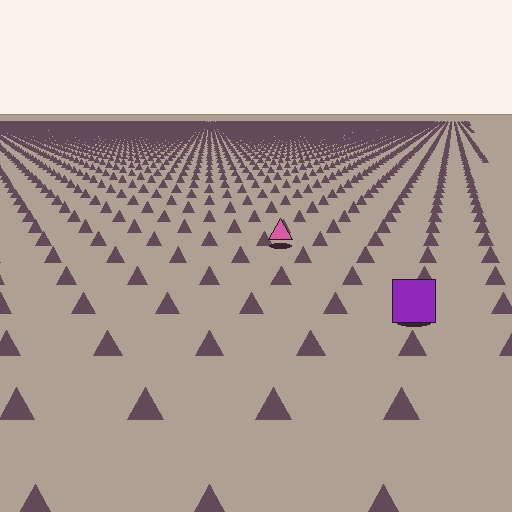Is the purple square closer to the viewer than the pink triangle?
Yes. The purple square is closer — you can tell from the texture gradient: the ground texture is coarser near it.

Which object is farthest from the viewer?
The pink triangle is farthest from the viewer. It appears smaller and the ground texture around it is denser.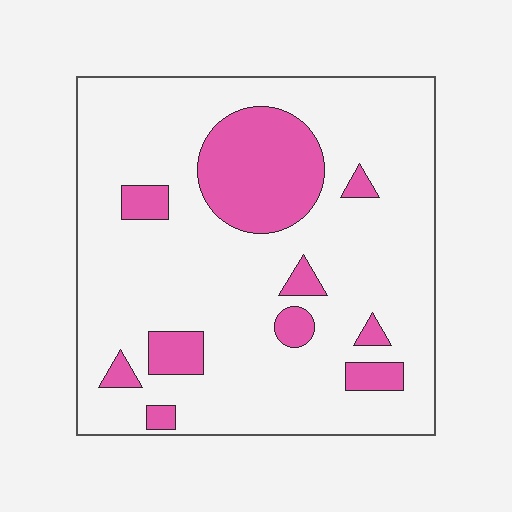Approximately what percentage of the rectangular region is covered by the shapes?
Approximately 20%.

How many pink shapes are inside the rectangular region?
10.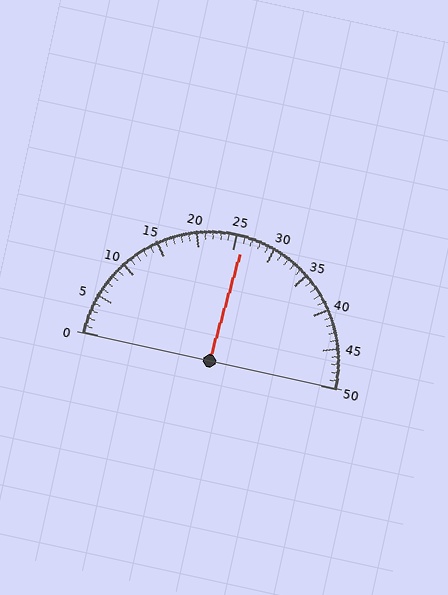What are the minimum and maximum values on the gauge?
The gauge ranges from 0 to 50.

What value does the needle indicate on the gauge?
The needle indicates approximately 26.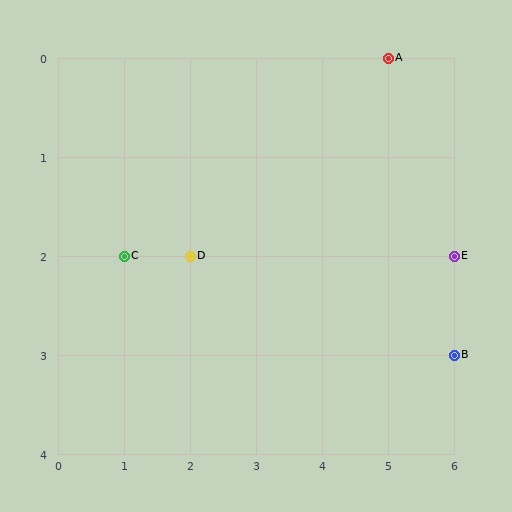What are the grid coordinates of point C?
Point C is at grid coordinates (1, 2).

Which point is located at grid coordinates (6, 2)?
Point E is at (6, 2).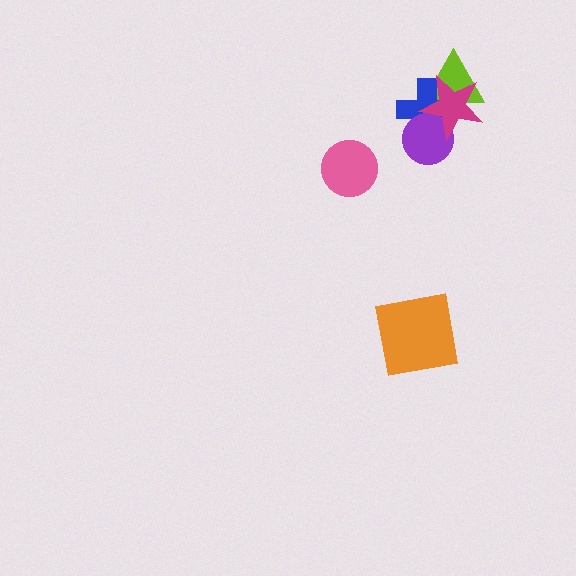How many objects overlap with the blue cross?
3 objects overlap with the blue cross.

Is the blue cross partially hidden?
Yes, it is partially covered by another shape.